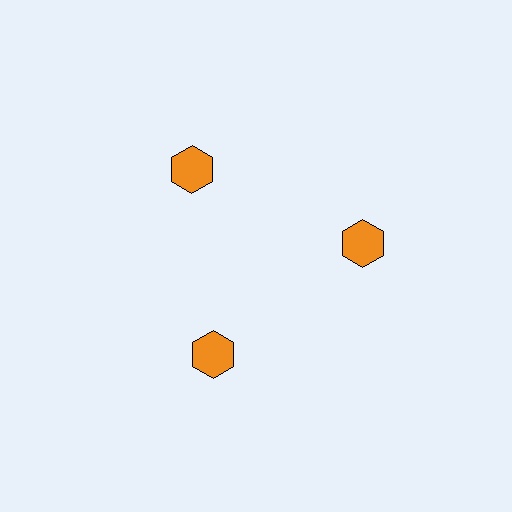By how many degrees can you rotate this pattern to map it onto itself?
The pattern maps onto itself every 120 degrees of rotation.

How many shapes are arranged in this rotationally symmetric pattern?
There are 3 shapes, arranged in 3 groups of 1.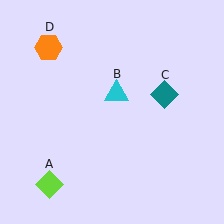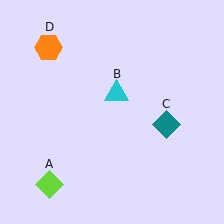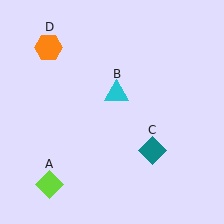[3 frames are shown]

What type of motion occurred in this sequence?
The teal diamond (object C) rotated clockwise around the center of the scene.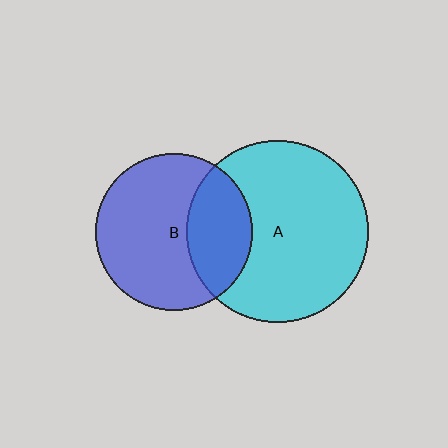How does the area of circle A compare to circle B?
Approximately 1.3 times.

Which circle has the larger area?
Circle A (cyan).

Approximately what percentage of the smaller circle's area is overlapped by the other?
Approximately 30%.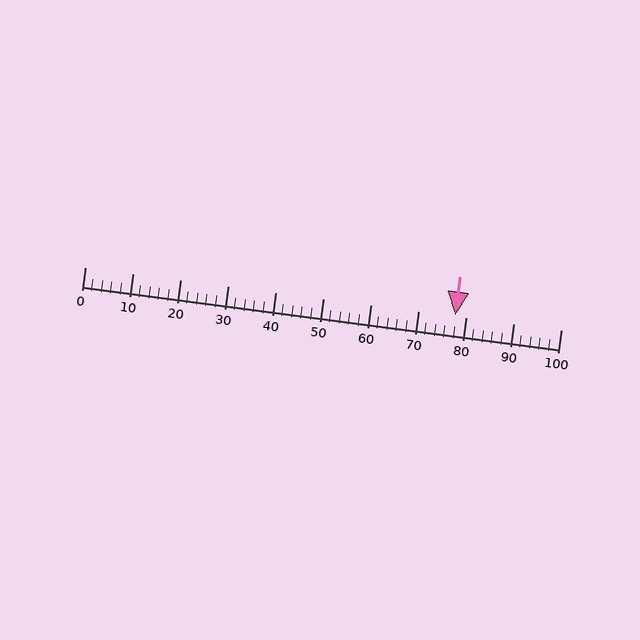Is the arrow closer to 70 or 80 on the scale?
The arrow is closer to 80.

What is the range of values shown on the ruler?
The ruler shows values from 0 to 100.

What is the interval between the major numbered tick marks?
The major tick marks are spaced 10 units apart.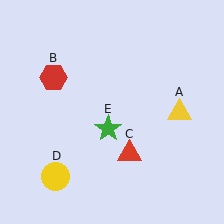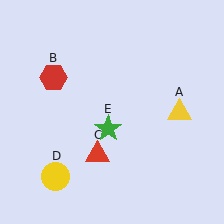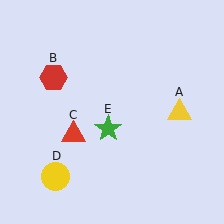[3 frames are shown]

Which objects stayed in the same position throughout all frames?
Yellow triangle (object A) and red hexagon (object B) and yellow circle (object D) and green star (object E) remained stationary.